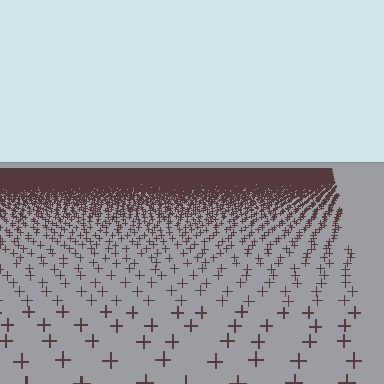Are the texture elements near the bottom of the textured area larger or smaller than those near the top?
Larger. Near the bottom, elements are closer to the viewer and appear at a bigger on-screen size.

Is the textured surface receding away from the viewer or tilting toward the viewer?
The surface is receding away from the viewer. Texture elements get smaller and denser toward the top.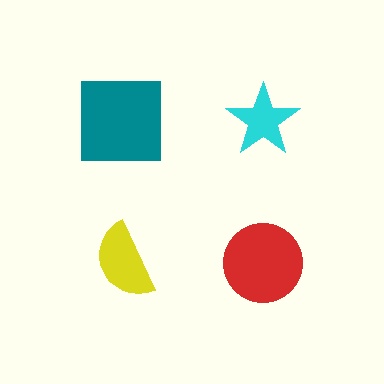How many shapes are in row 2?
2 shapes.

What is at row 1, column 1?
A teal square.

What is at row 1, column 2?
A cyan star.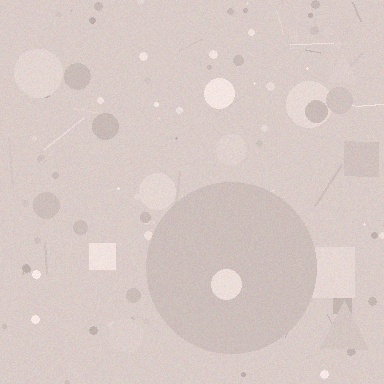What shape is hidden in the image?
A circle is hidden in the image.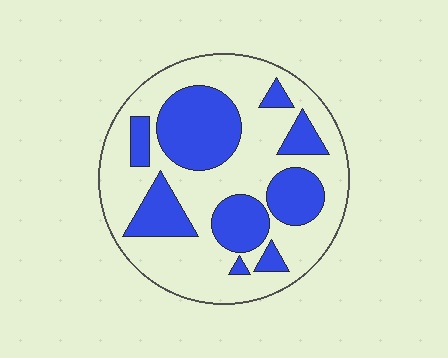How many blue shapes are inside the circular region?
9.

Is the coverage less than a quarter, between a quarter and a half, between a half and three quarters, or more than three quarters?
Between a quarter and a half.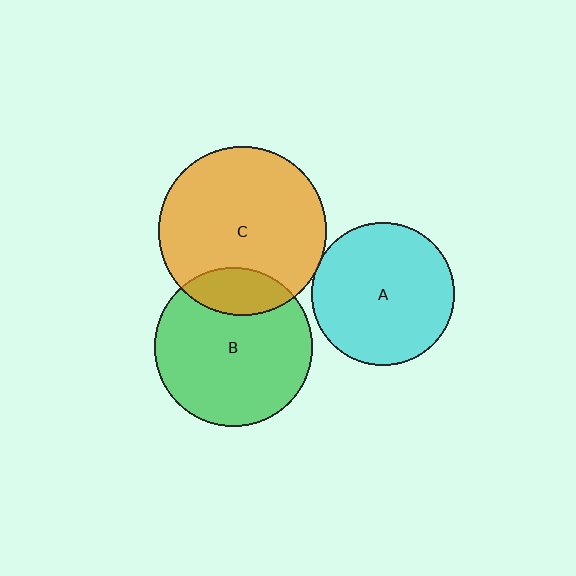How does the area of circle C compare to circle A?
Approximately 1.4 times.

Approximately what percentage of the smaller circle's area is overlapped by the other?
Approximately 20%.